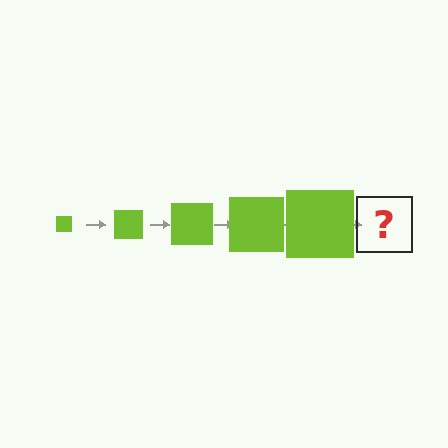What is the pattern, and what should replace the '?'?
The pattern is that the square gets progressively larger each step. The '?' should be a lime square, larger than the previous one.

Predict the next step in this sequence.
The next step is a lime square, larger than the previous one.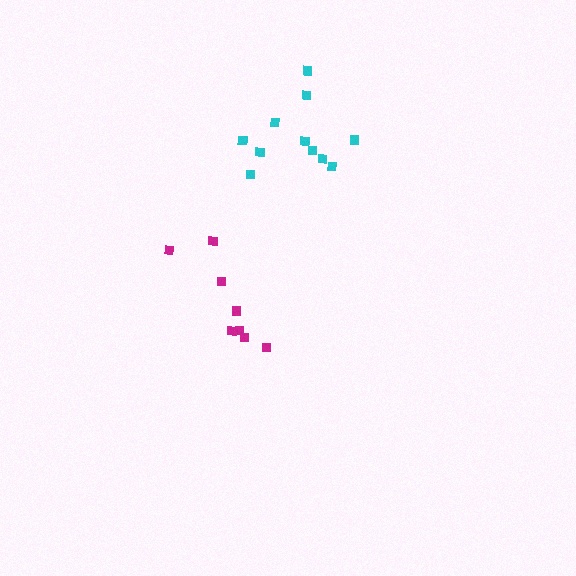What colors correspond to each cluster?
The clusters are colored: cyan, magenta.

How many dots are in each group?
Group 1: 11 dots, Group 2: 8 dots (19 total).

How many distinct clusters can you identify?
There are 2 distinct clusters.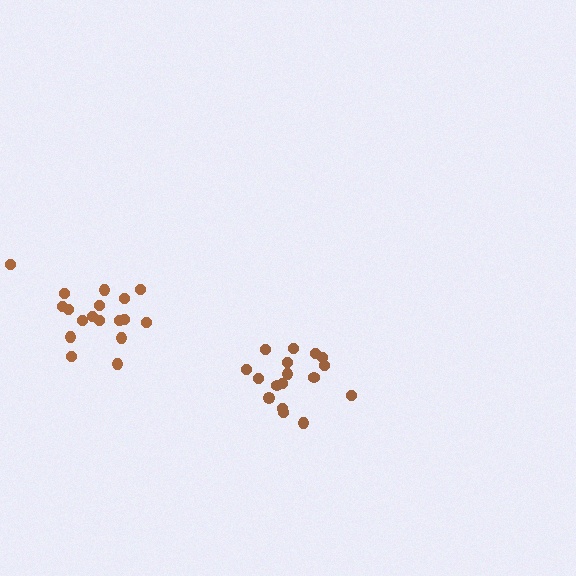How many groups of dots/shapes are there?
There are 2 groups.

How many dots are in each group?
Group 1: 17 dots, Group 2: 18 dots (35 total).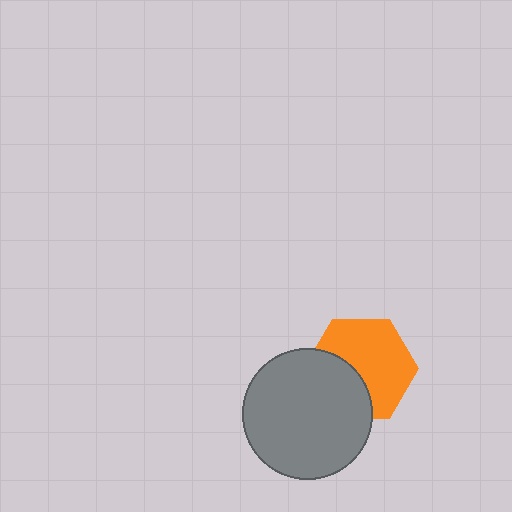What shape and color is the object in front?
The object in front is a gray circle.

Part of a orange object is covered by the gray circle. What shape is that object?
It is a hexagon.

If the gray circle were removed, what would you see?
You would see the complete orange hexagon.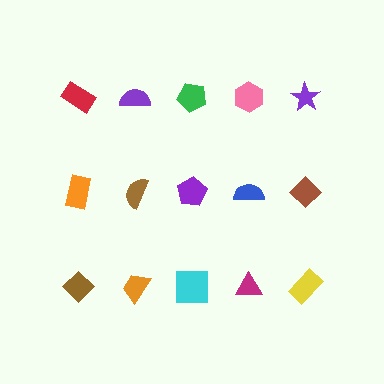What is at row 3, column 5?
A yellow rectangle.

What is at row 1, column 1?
A red rectangle.